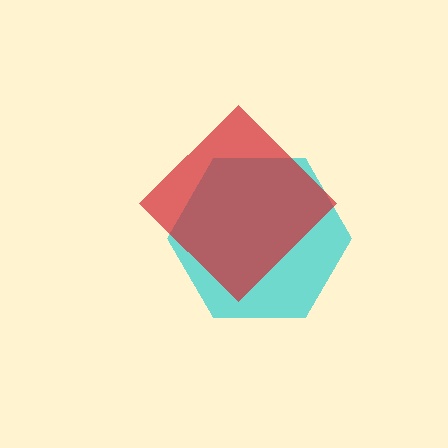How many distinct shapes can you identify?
There are 2 distinct shapes: a cyan hexagon, a red diamond.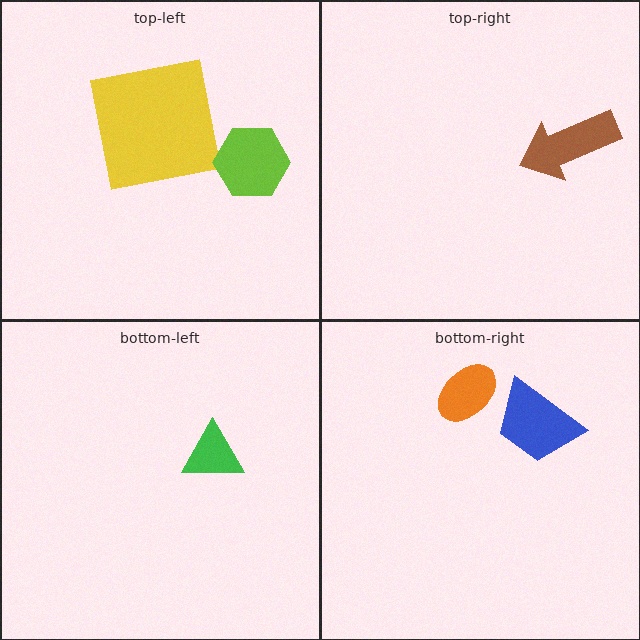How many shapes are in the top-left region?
2.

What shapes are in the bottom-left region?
The green triangle.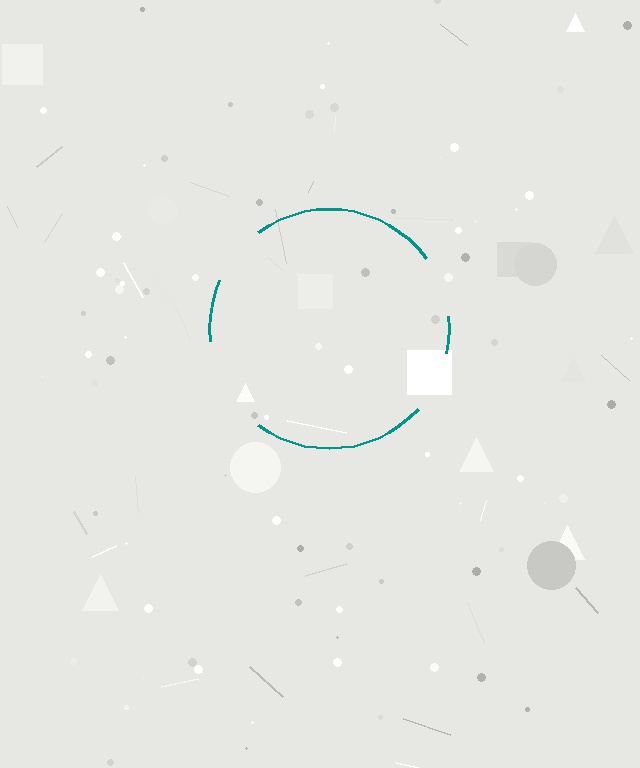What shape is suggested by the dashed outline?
The dashed outline suggests a circle.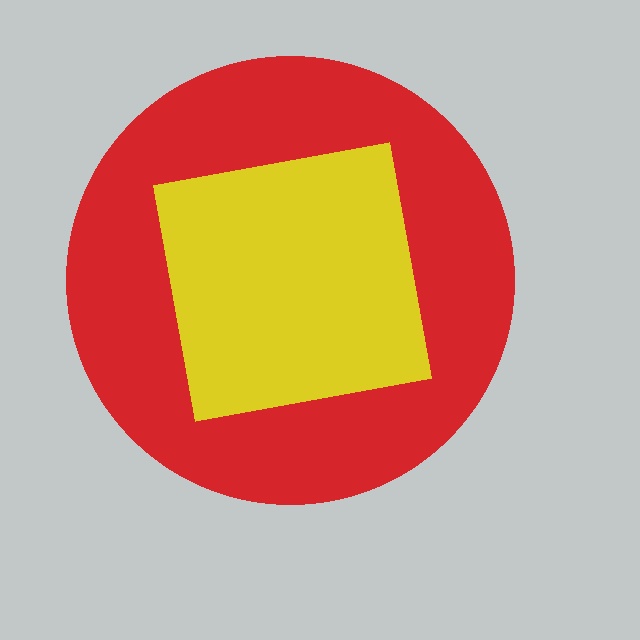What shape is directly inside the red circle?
The yellow square.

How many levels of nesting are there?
2.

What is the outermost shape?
The red circle.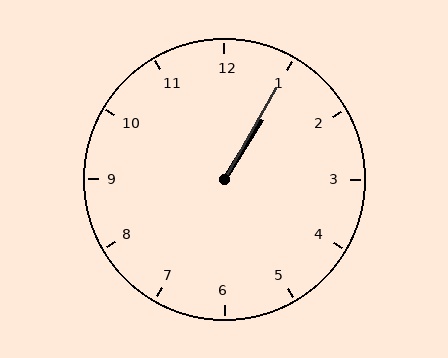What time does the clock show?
1:05.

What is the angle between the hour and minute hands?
Approximately 2 degrees.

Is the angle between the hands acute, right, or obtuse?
It is acute.